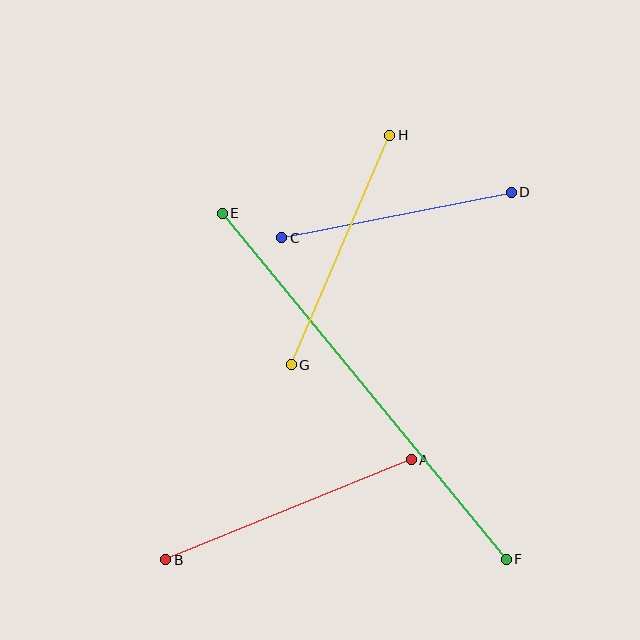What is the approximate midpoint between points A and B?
The midpoint is at approximately (289, 510) pixels.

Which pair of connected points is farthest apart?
Points E and F are farthest apart.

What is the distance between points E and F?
The distance is approximately 447 pixels.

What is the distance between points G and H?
The distance is approximately 250 pixels.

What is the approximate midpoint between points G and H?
The midpoint is at approximately (340, 250) pixels.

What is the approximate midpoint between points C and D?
The midpoint is at approximately (397, 215) pixels.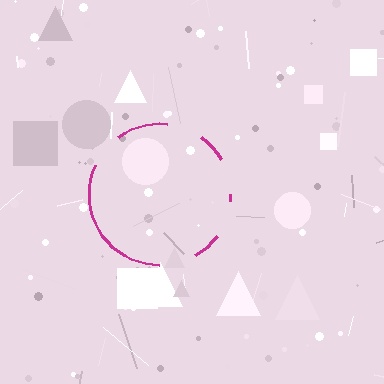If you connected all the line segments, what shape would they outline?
They would outline a circle.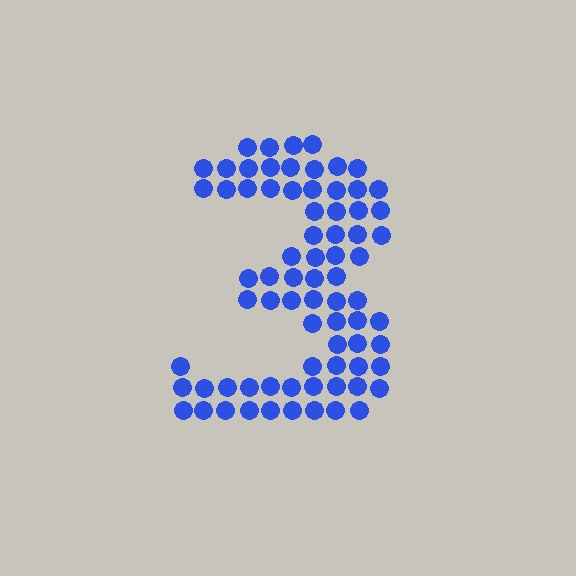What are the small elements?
The small elements are circles.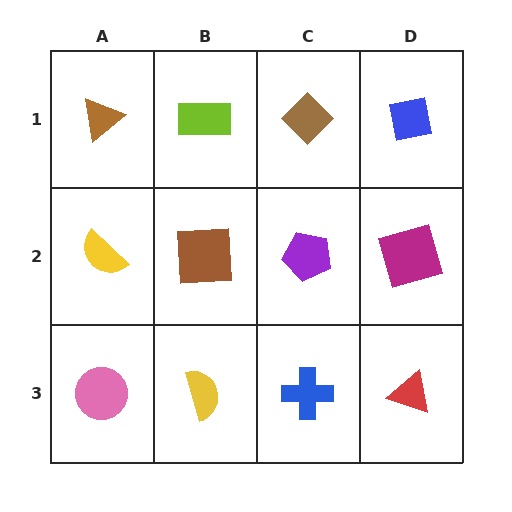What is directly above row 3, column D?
A magenta square.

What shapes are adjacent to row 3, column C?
A purple pentagon (row 2, column C), a yellow semicircle (row 3, column B), a red triangle (row 3, column D).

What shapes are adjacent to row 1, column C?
A purple pentagon (row 2, column C), a lime rectangle (row 1, column B), a blue square (row 1, column D).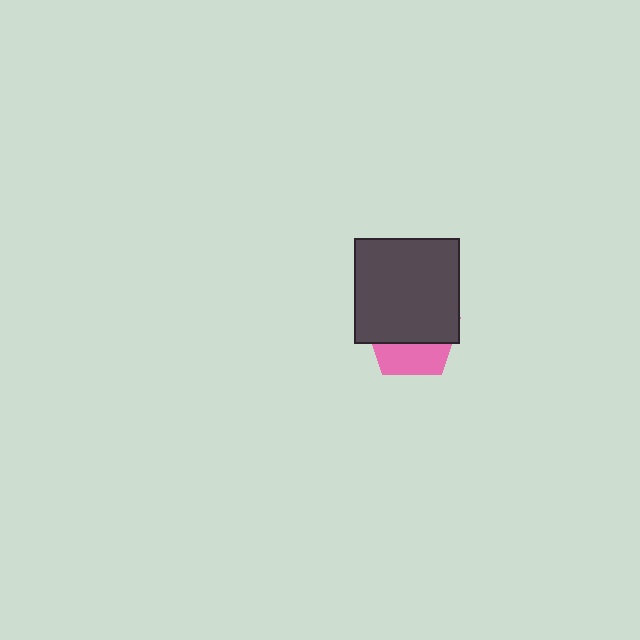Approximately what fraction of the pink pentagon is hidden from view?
Roughly 64% of the pink pentagon is hidden behind the dark gray square.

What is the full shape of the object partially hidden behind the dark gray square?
The partially hidden object is a pink pentagon.